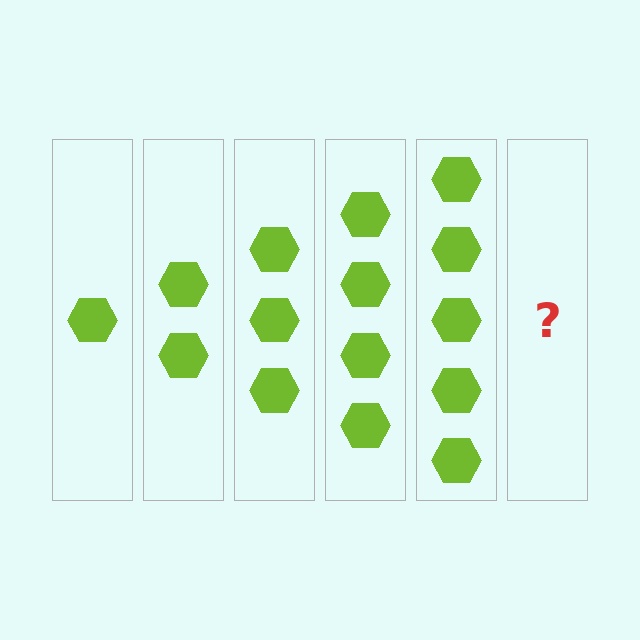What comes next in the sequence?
The next element should be 6 hexagons.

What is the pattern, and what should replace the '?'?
The pattern is that each step adds one more hexagon. The '?' should be 6 hexagons.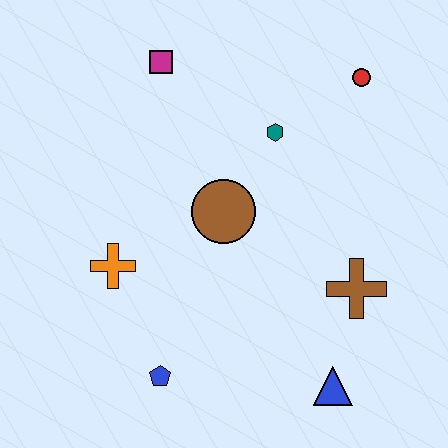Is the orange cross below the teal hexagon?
Yes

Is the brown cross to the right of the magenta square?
Yes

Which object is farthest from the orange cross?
The red circle is farthest from the orange cross.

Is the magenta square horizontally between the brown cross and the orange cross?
Yes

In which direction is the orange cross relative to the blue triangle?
The orange cross is to the left of the blue triangle.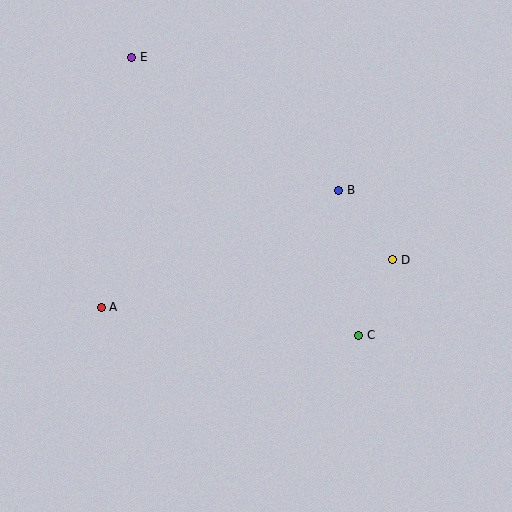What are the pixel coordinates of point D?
Point D is at (393, 260).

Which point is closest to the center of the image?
Point B at (339, 191) is closest to the center.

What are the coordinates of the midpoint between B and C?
The midpoint between B and C is at (349, 263).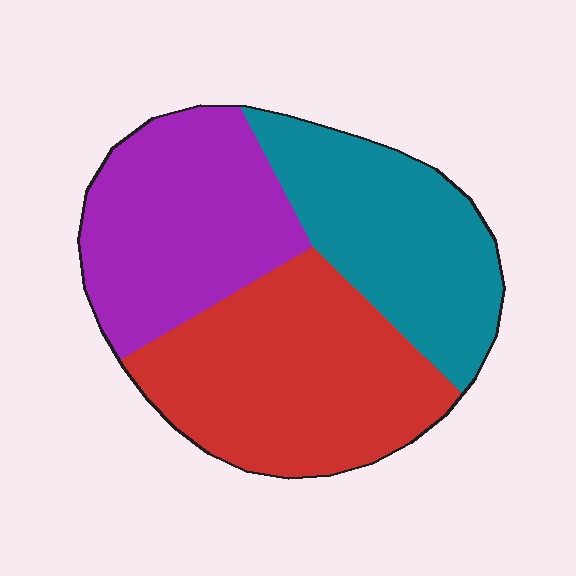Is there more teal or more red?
Red.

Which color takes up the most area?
Red, at roughly 40%.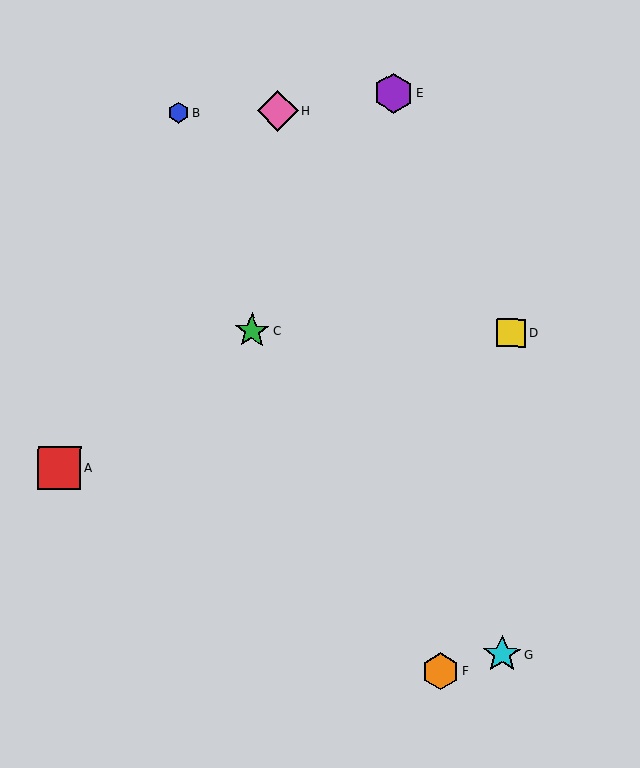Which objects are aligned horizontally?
Objects C, D are aligned horizontally.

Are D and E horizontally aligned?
No, D is at y≈333 and E is at y≈93.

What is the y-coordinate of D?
Object D is at y≈333.